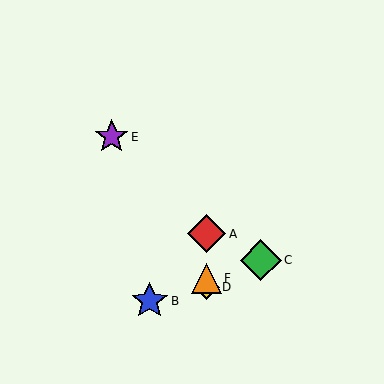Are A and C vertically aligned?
No, A is at x≈207 and C is at x≈261.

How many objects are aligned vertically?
3 objects (A, D, F) are aligned vertically.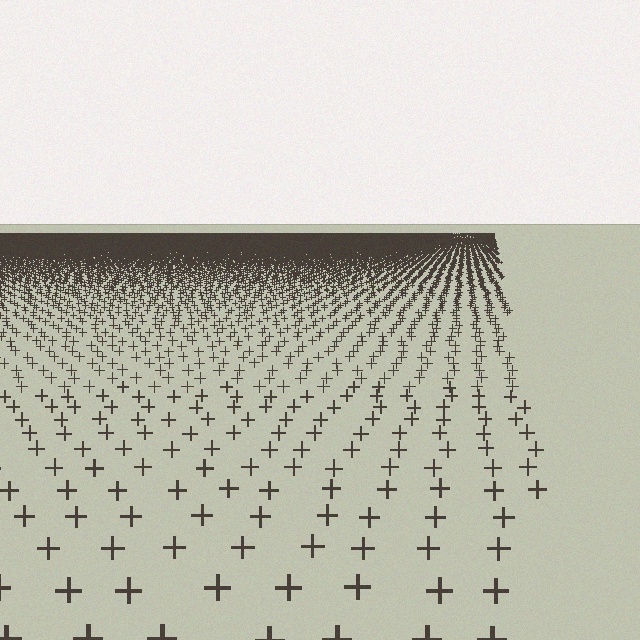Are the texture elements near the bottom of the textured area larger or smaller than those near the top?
Larger. Near the bottom, elements are closer to the viewer and appear at a bigger on-screen size.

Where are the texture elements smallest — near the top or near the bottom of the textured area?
Near the top.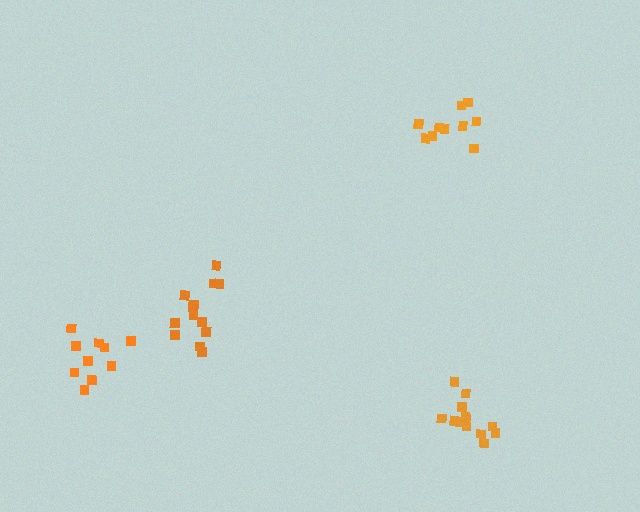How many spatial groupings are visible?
There are 4 spatial groupings.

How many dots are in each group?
Group 1: 10 dots, Group 2: 13 dots, Group 3: 13 dots, Group 4: 10 dots (46 total).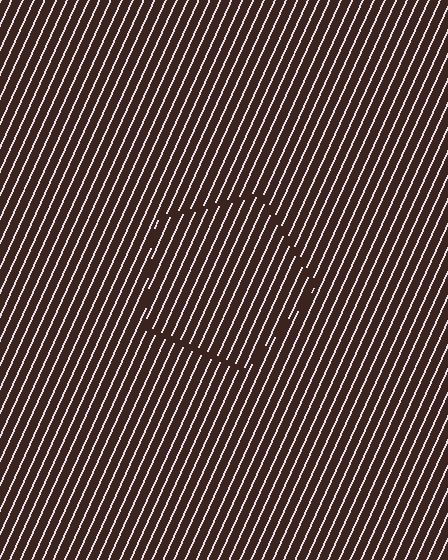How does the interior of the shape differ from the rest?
The interior of the shape contains the same grating, shifted by half a period — the contour is defined by the phase discontinuity where line-ends from the inner and outer gratings abut.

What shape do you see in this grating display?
An illusory pentagon. The interior of the shape contains the same grating, shifted by half a period — the contour is defined by the phase discontinuity where line-ends from the inner and outer gratings abut.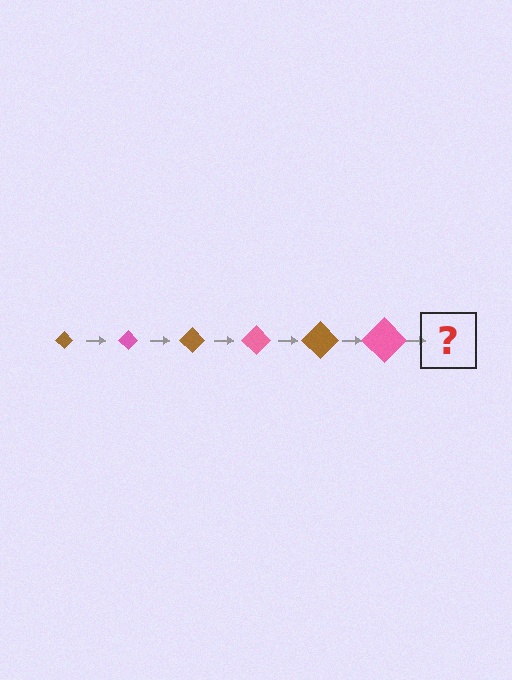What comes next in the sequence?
The next element should be a brown diamond, larger than the previous one.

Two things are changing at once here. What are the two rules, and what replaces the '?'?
The two rules are that the diamond grows larger each step and the color cycles through brown and pink. The '?' should be a brown diamond, larger than the previous one.